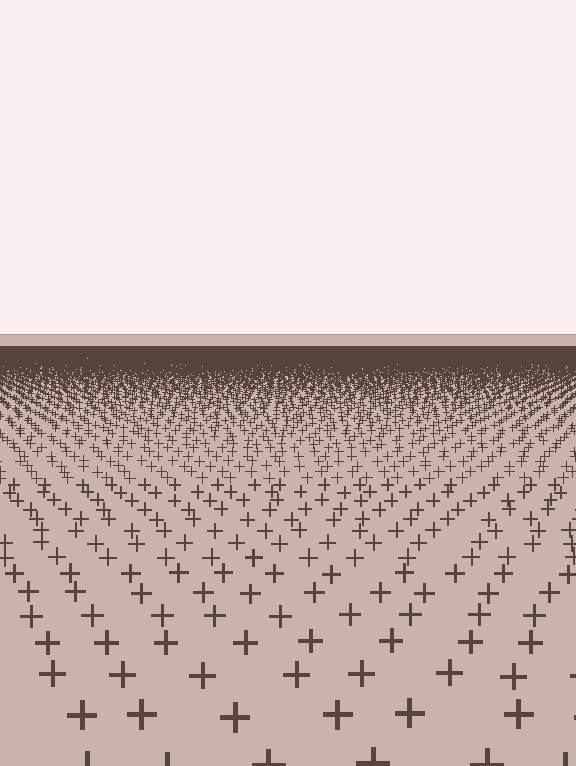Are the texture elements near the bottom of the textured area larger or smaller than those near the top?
Larger. Near the bottom, elements are closer to the viewer and appear at a bigger on-screen size.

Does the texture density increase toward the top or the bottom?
Density increases toward the top.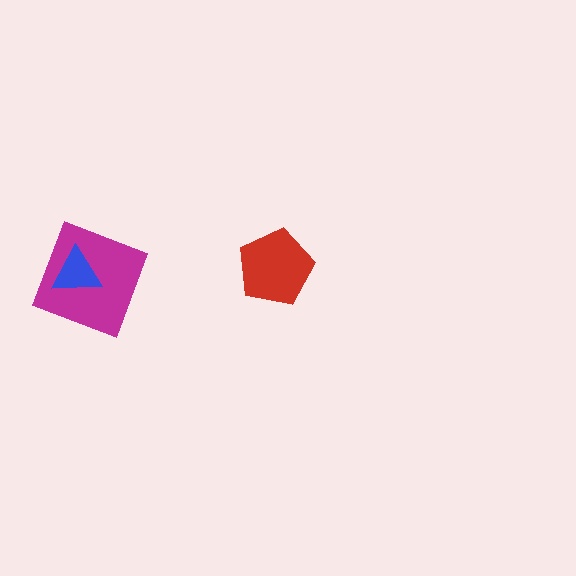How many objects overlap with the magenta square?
1 object overlaps with the magenta square.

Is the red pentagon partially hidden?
No, no other shape covers it.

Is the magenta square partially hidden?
Yes, it is partially covered by another shape.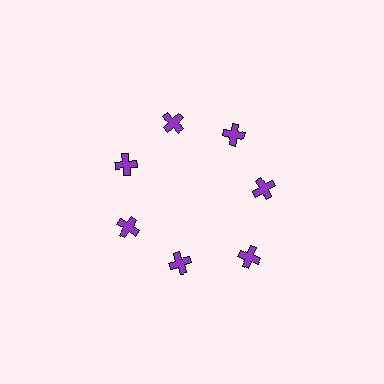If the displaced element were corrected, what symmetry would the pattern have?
It would have 7-fold rotational symmetry — the pattern would map onto itself every 51 degrees.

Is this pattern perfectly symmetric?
No. The 7 purple crosses are arranged in a ring, but one element near the 5 o'clock position is pushed outward from the center, breaking the 7-fold rotational symmetry.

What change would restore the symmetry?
The symmetry would be restored by moving it inward, back onto the ring so that all 7 crosses sit at equal angles and equal distance from the center.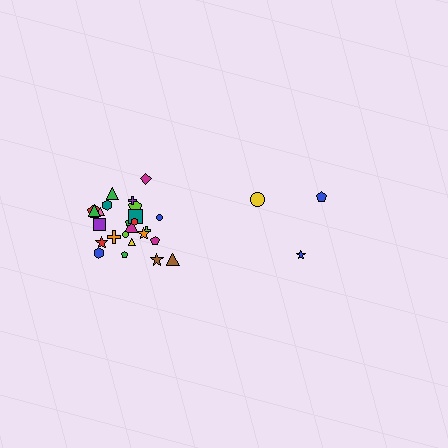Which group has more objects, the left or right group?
The left group.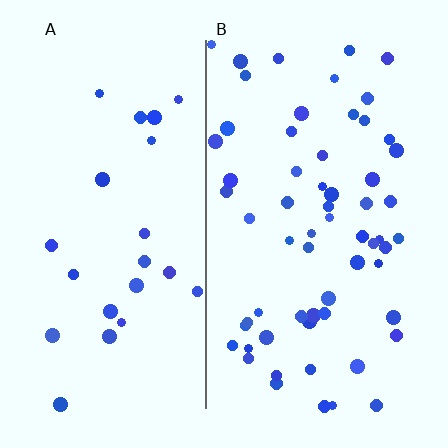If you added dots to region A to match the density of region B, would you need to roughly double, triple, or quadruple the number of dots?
Approximately triple.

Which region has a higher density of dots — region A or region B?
B (the right).